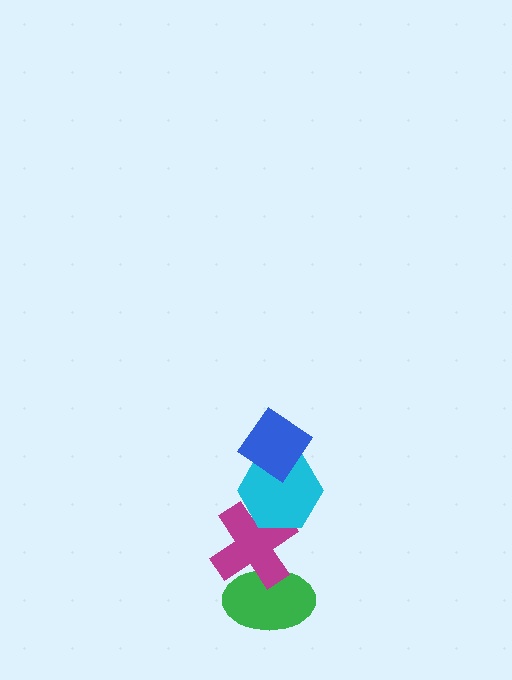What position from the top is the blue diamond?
The blue diamond is 1st from the top.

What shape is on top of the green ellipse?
The magenta cross is on top of the green ellipse.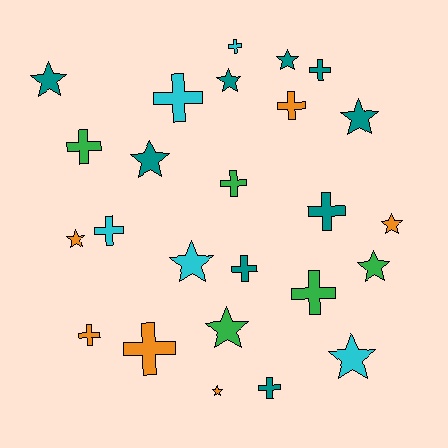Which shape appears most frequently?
Cross, with 13 objects.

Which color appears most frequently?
Teal, with 9 objects.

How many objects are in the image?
There are 25 objects.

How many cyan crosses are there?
There are 3 cyan crosses.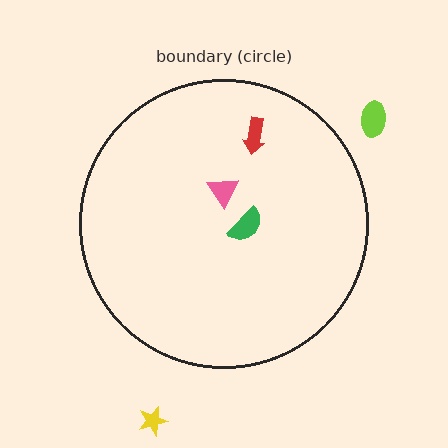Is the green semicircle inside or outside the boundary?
Inside.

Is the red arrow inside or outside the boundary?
Inside.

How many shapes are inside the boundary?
3 inside, 2 outside.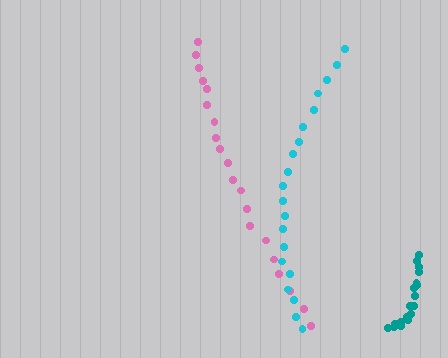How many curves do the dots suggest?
There are 3 distinct paths.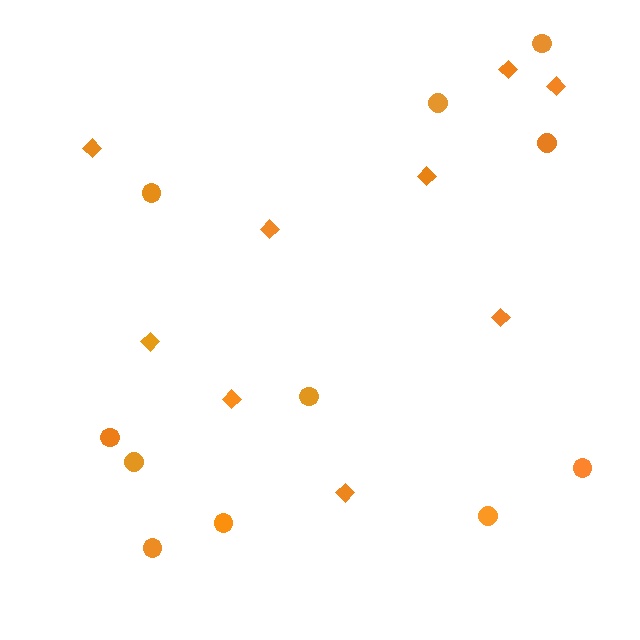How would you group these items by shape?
There are 2 groups: one group of circles (11) and one group of diamonds (9).